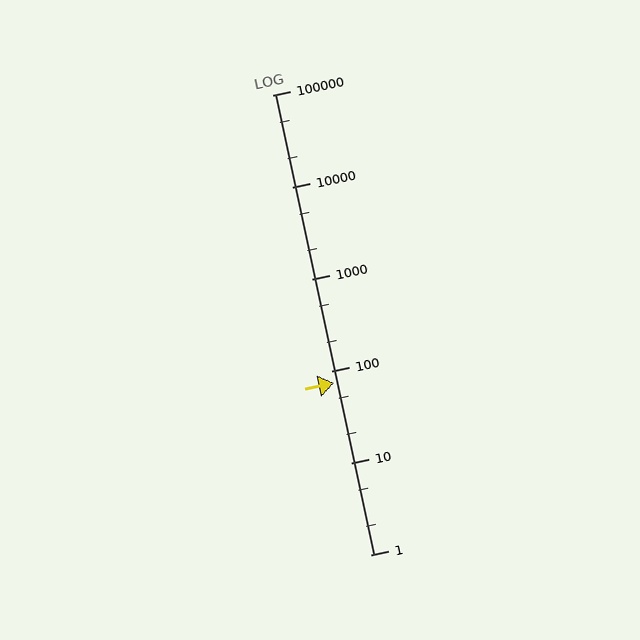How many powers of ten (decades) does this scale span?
The scale spans 5 decades, from 1 to 100000.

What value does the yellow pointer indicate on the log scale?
The pointer indicates approximately 73.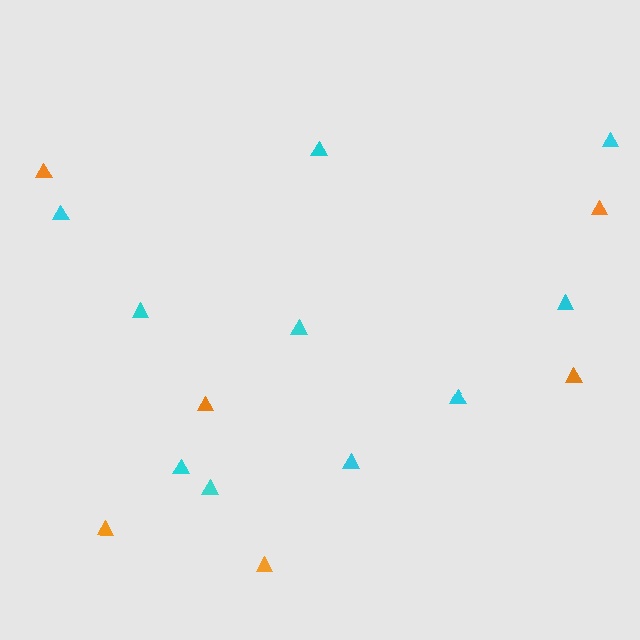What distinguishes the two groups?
There are 2 groups: one group of orange triangles (6) and one group of cyan triangles (10).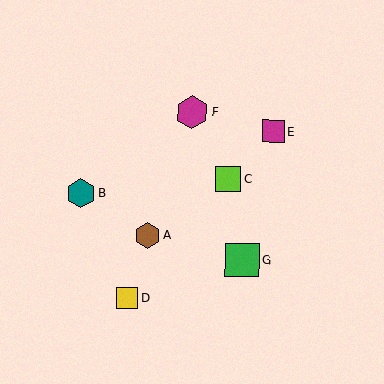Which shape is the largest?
The green square (labeled G) is the largest.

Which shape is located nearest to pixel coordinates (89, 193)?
The teal hexagon (labeled B) at (81, 194) is nearest to that location.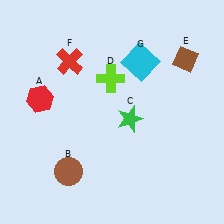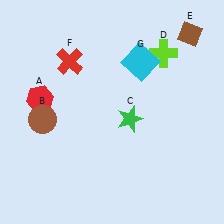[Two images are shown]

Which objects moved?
The objects that moved are: the brown circle (B), the lime cross (D), the brown diamond (E).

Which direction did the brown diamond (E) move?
The brown diamond (E) moved up.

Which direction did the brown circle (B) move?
The brown circle (B) moved up.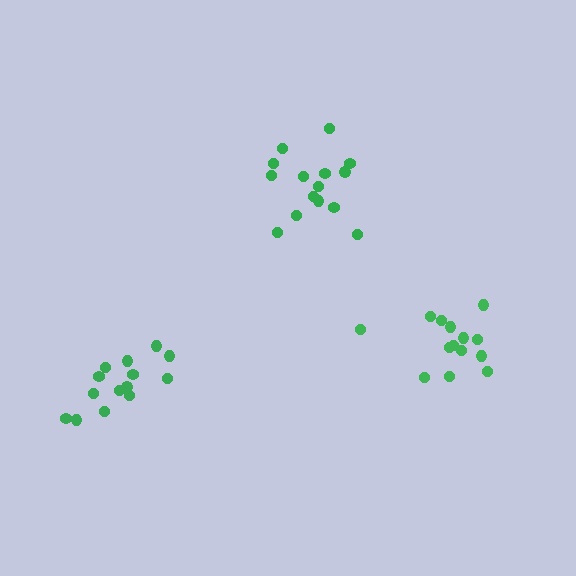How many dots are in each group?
Group 1: 15 dots, Group 2: 14 dots, Group 3: 14 dots (43 total).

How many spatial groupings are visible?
There are 3 spatial groupings.